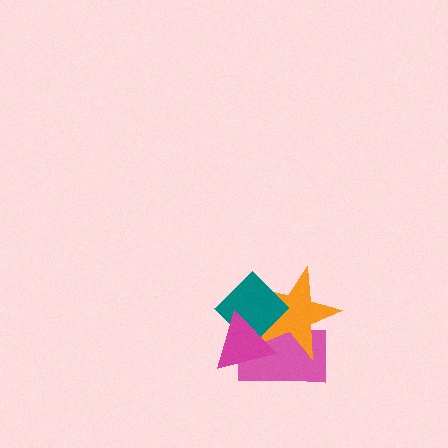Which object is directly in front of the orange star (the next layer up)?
The teal diamond is directly in front of the orange star.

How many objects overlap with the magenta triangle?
3 objects overlap with the magenta triangle.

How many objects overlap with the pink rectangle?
3 objects overlap with the pink rectangle.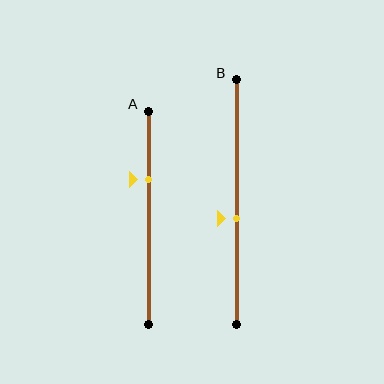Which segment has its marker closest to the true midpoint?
Segment B has its marker closest to the true midpoint.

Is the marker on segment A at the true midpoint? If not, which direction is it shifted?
No, the marker on segment A is shifted upward by about 18% of the segment length.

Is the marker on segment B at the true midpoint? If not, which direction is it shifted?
No, the marker on segment B is shifted downward by about 7% of the segment length.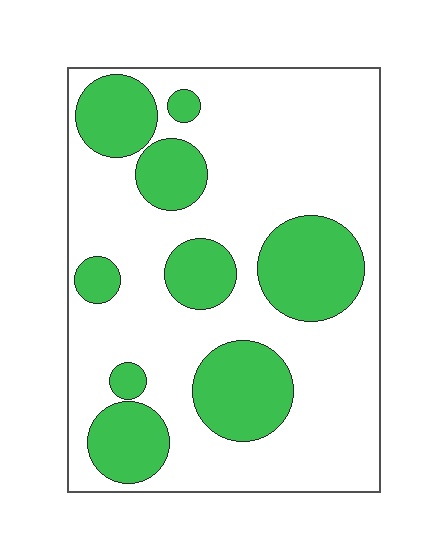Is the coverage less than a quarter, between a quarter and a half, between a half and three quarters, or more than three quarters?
Between a quarter and a half.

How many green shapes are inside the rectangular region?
9.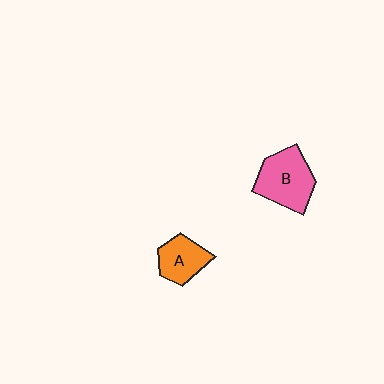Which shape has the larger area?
Shape B (pink).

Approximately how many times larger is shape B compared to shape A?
Approximately 1.5 times.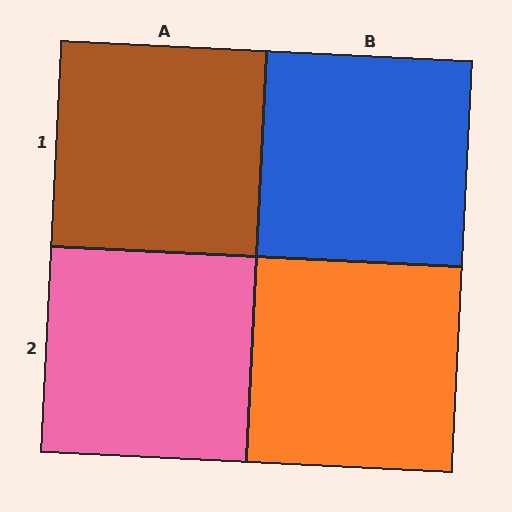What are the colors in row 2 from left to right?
Pink, orange.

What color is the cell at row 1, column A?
Brown.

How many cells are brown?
1 cell is brown.